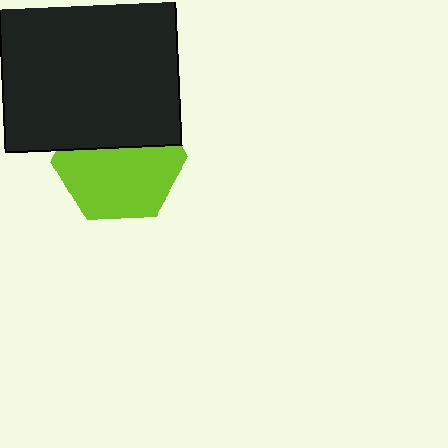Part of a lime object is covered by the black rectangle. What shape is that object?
It is a hexagon.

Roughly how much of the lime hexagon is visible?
About half of it is visible (roughly 61%).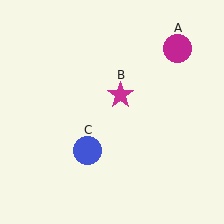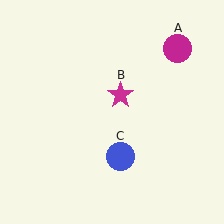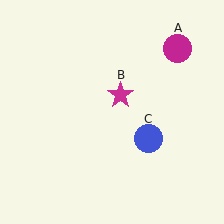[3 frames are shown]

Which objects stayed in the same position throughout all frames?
Magenta circle (object A) and magenta star (object B) remained stationary.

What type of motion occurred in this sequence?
The blue circle (object C) rotated counterclockwise around the center of the scene.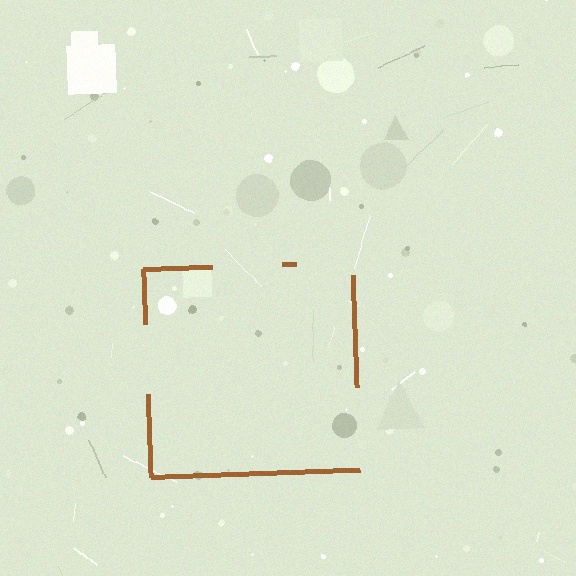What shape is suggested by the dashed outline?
The dashed outline suggests a square.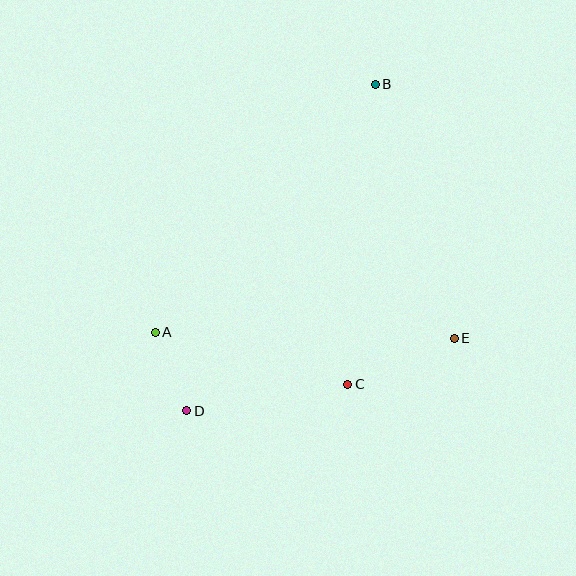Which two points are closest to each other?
Points A and D are closest to each other.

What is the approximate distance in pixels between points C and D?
The distance between C and D is approximately 163 pixels.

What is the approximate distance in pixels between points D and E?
The distance between D and E is approximately 277 pixels.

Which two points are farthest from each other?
Points B and D are farthest from each other.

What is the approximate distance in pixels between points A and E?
The distance between A and E is approximately 299 pixels.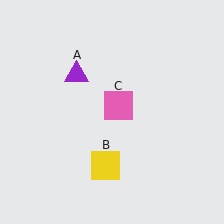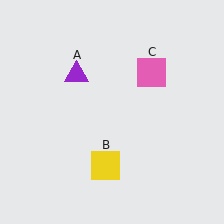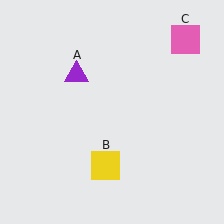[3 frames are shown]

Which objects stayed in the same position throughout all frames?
Purple triangle (object A) and yellow square (object B) remained stationary.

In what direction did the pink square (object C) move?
The pink square (object C) moved up and to the right.